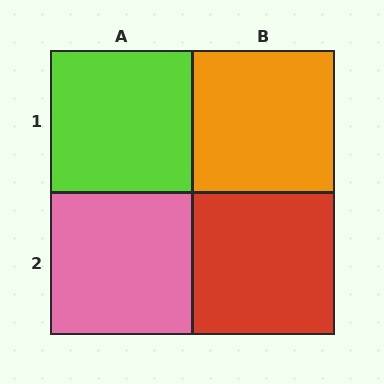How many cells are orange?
1 cell is orange.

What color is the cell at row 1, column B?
Orange.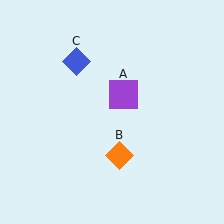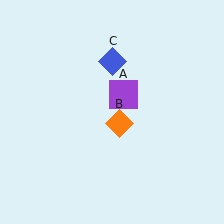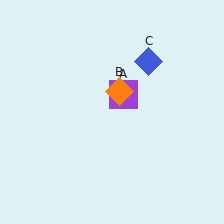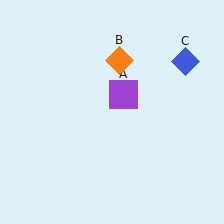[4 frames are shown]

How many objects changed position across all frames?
2 objects changed position: orange diamond (object B), blue diamond (object C).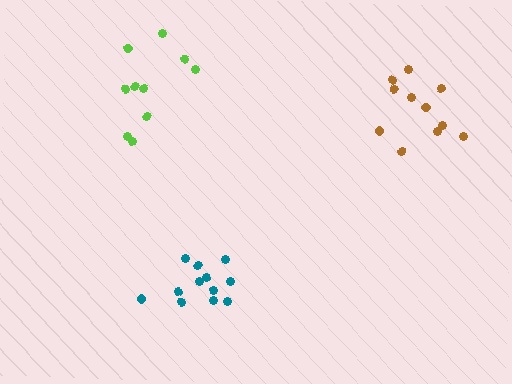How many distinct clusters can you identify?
There are 3 distinct clusters.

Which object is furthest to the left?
The lime cluster is leftmost.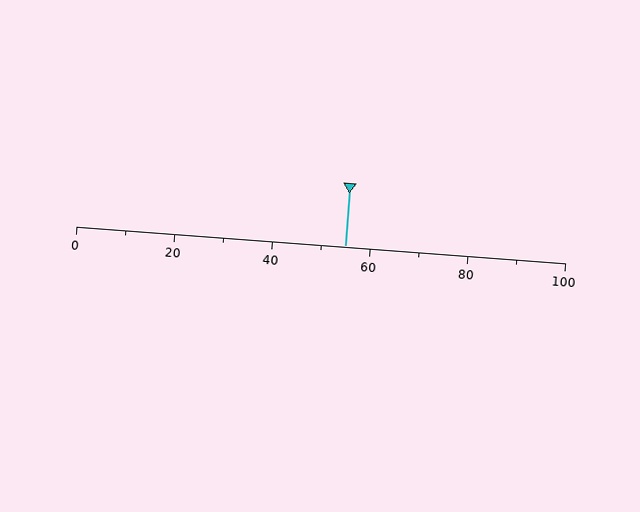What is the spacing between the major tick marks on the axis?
The major ticks are spaced 20 apart.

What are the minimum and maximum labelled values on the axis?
The axis runs from 0 to 100.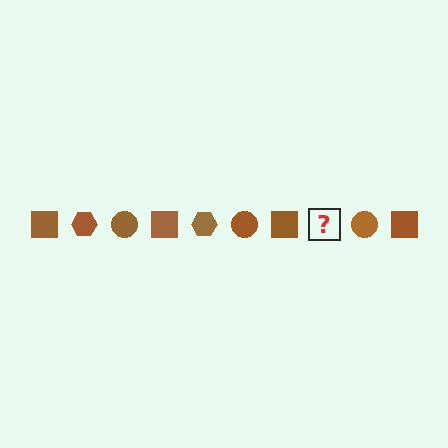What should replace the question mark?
The question mark should be replaced with a brown hexagon.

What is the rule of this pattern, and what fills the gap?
The rule is that the pattern cycles through square, hexagon, circle shapes in brown. The gap should be filled with a brown hexagon.